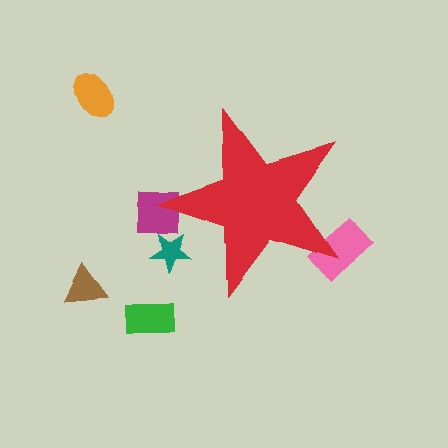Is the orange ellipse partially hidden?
No, the orange ellipse is fully visible.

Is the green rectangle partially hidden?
No, the green rectangle is fully visible.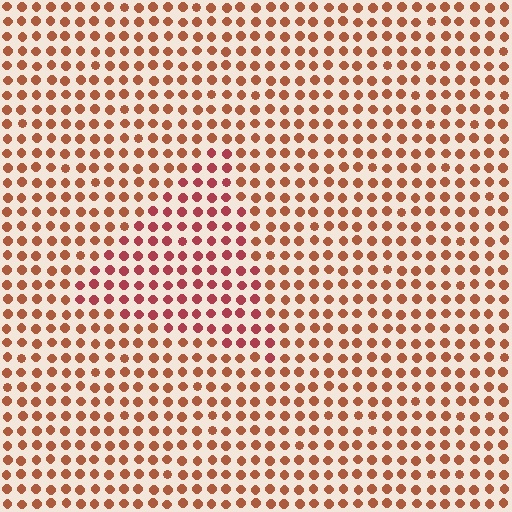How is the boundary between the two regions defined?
The boundary is defined purely by a slight shift in hue (about 25 degrees). Spacing, size, and orientation are identical on both sides.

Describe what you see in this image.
The image is filled with small brown elements in a uniform arrangement. A triangle-shaped region is visible where the elements are tinted to a slightly different hue, forming a subtle color boundary.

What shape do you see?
I see a triangle.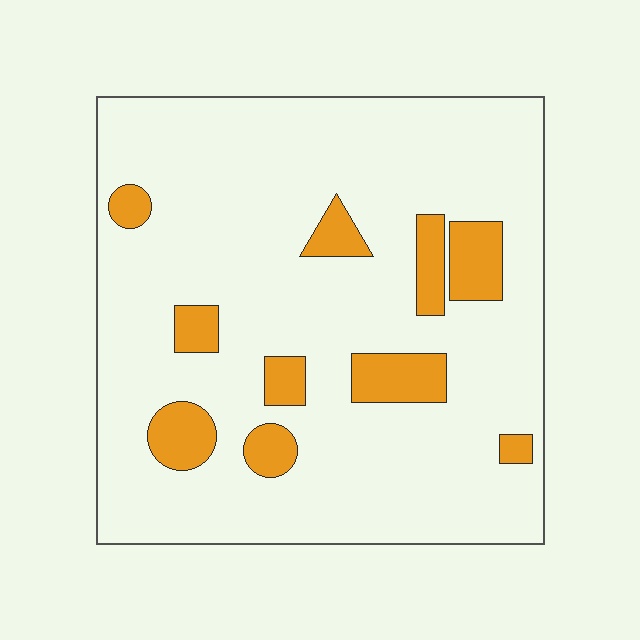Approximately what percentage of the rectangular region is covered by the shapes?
Approximately 15%.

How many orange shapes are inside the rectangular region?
10.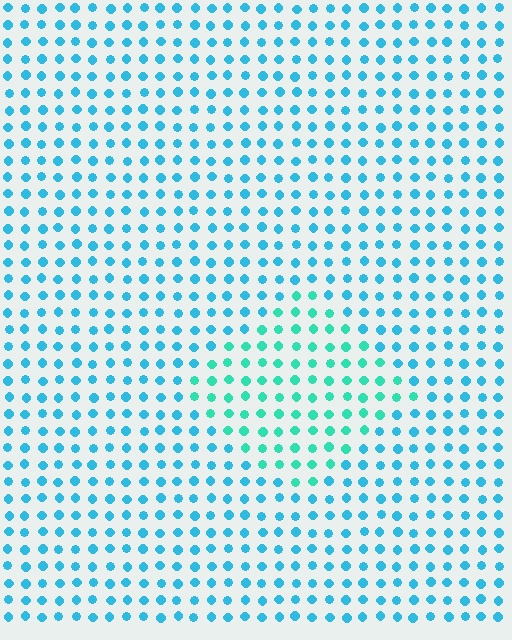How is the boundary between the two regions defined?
The boundary is defined purely by a slight shift in hue (about 30 degrees). Spacing, size, and orientation are identical on both sides.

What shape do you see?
I see a diamond.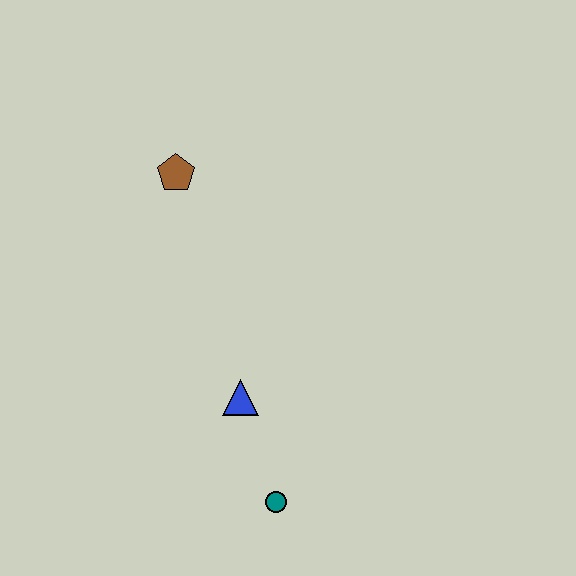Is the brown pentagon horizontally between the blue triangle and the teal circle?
No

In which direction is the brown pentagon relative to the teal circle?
The brown pentagon is above the teal circle.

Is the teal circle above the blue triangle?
No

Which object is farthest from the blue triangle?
The brown pentagon is farthest from the blue triangle.